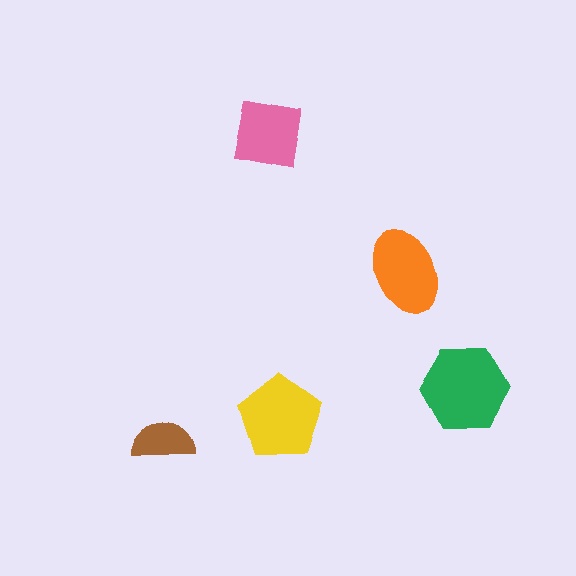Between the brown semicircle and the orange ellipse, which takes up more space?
The orange ellipse.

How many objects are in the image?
There are 5 objects in the image.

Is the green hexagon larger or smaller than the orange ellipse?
Larger.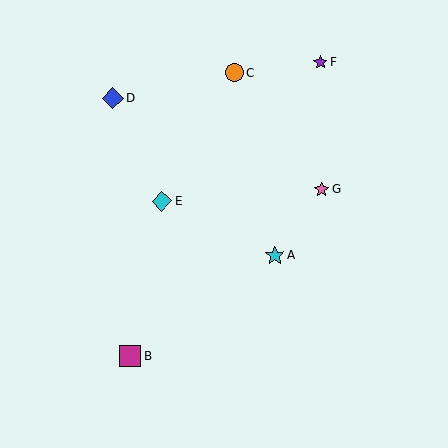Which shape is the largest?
The blue diamond (labeled D) is the largest.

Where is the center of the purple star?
The center of the purple star is at (320, 62).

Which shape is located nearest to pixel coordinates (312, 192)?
The pink star (labeled G) at (321, 190) is nearest to that location.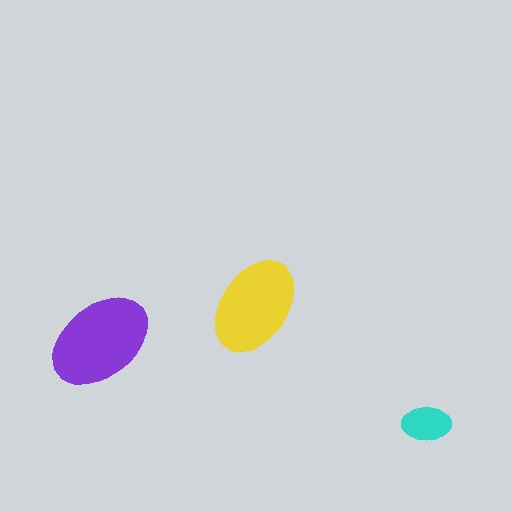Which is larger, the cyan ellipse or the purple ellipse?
The purple one.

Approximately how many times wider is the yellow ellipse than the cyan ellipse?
About 2 times wider.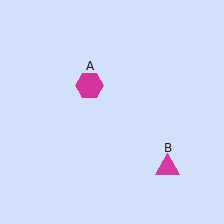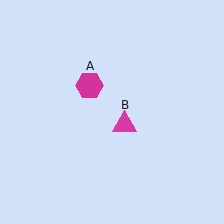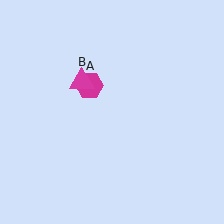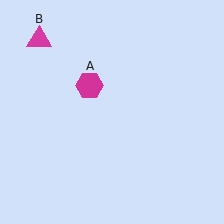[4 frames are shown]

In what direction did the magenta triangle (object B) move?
The magenta triangle (object B) moved up and to the left.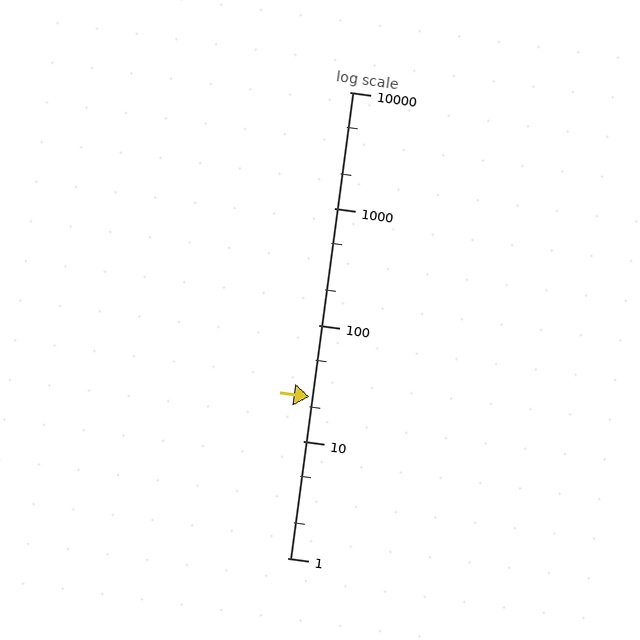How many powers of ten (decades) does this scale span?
The scale spans 4 decades, from 1 to 10000.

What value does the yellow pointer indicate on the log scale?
The pointer indicates approximately 24.